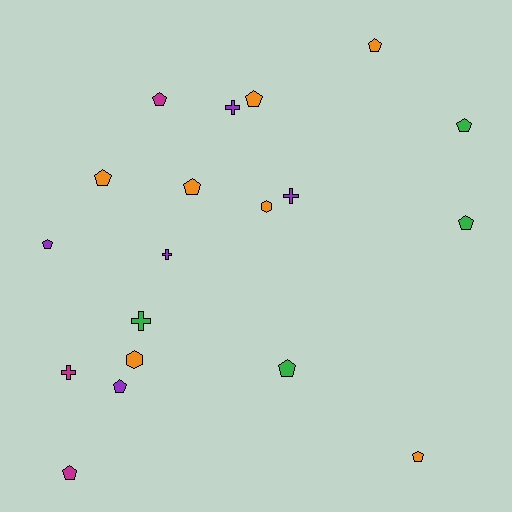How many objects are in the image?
There are 19 objects.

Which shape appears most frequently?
Pentagon, with 12 objects.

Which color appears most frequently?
Orange, with 7 objects.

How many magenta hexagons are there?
There are no magenta hexagons.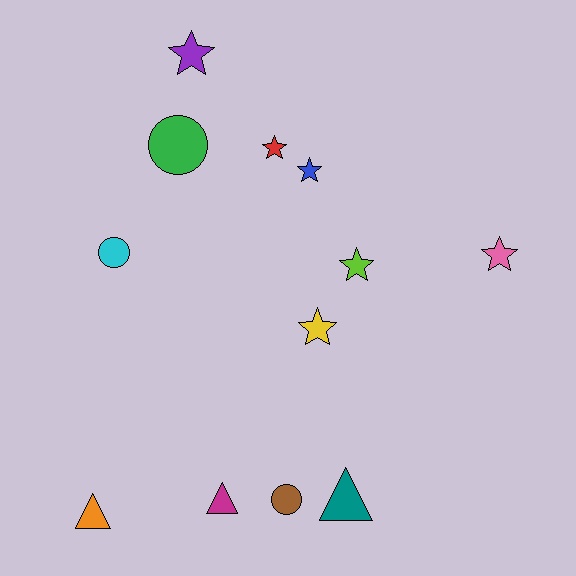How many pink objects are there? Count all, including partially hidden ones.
There is 1 pink object.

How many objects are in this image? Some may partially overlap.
There are 12 objects.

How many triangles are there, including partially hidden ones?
There are 3 triangles.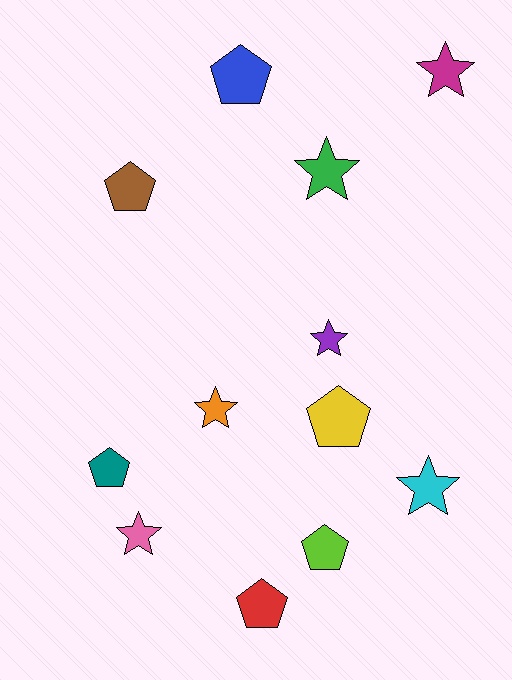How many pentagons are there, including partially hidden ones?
There are 6 pentagons.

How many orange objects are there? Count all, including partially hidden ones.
There is 1 orange object.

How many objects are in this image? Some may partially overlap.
There are 12 objects.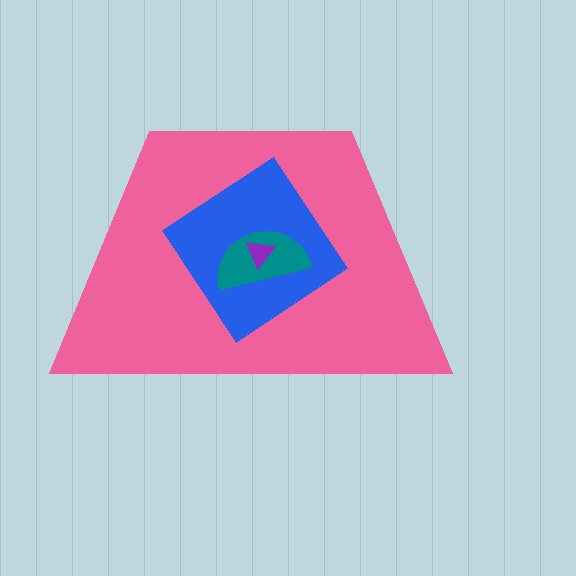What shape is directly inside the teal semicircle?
The purple triangle.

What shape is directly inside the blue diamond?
The teal semicircle.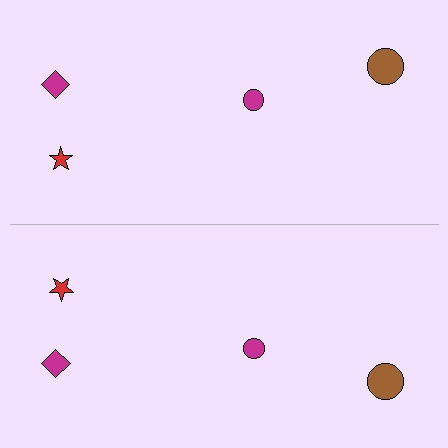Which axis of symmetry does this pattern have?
The pattern has a horizontal axis of symmetry running through the center of the image.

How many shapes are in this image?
There are 8 shapes in this image.